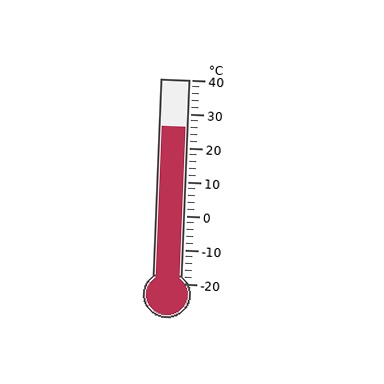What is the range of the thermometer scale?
The thermometer scale ranges from -20°C to 40°C.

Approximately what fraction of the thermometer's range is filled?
The thermometer is filled to approximately 75% of its range.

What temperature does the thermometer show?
The thermometer shows approximately 26°C.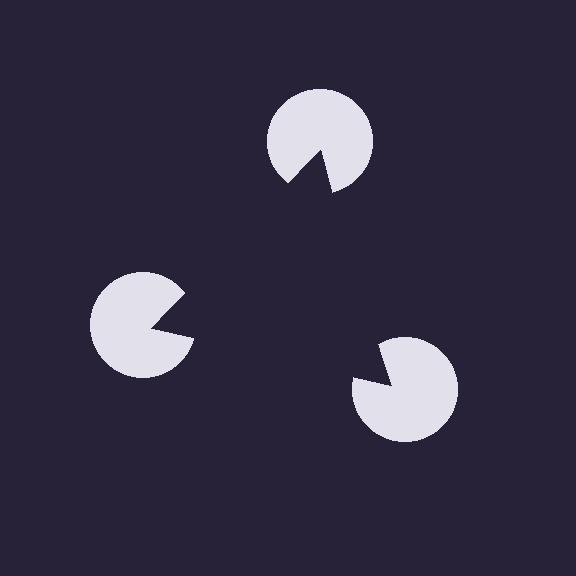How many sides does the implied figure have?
3 sides.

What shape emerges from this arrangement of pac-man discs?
An illusory triangle — its edges are inferred from the aligned wedge cuts in the pac-man discs, not physically drawn.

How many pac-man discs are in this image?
There are 3 — one at each vertex of the illusory triangle.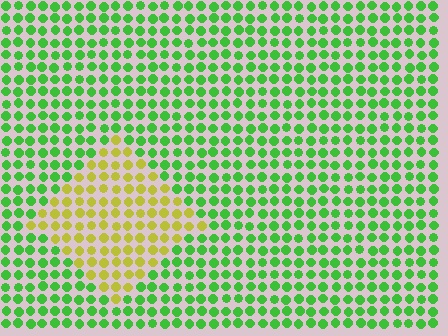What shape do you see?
I see a diamond.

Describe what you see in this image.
The image is filled with small green elements in a uniform arrangement. A diamond-shaped region is visible where the elements are tinted to a slightly different hue, forming a subtle color boundary.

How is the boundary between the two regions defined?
The boundary is defined purely by a slight shift in hue (about 55 degrees). Spacing, size, and orientation are identical on both sides.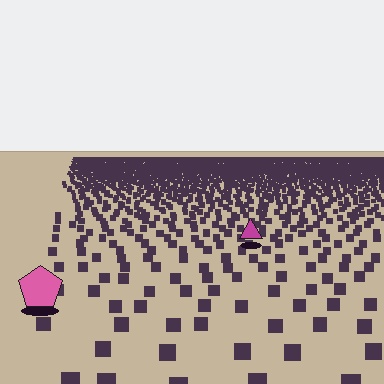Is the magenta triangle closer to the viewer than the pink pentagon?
No. The pink pentagon is closer — you can tell from the texture gradient: the ground texture is coarser near it.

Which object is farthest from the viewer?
The magenta triangle is farthest from the viewer. It appears smaller and the ground texture around it is denser.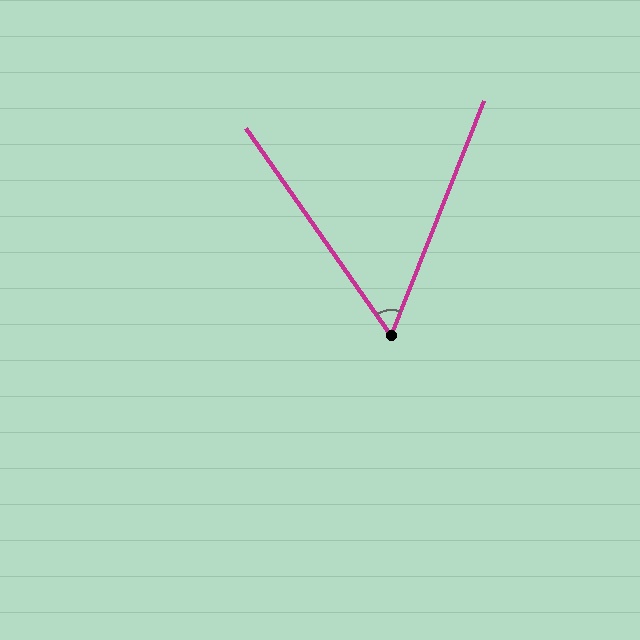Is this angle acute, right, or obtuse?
It is acute.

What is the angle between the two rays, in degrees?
Approximately 57 degrees.